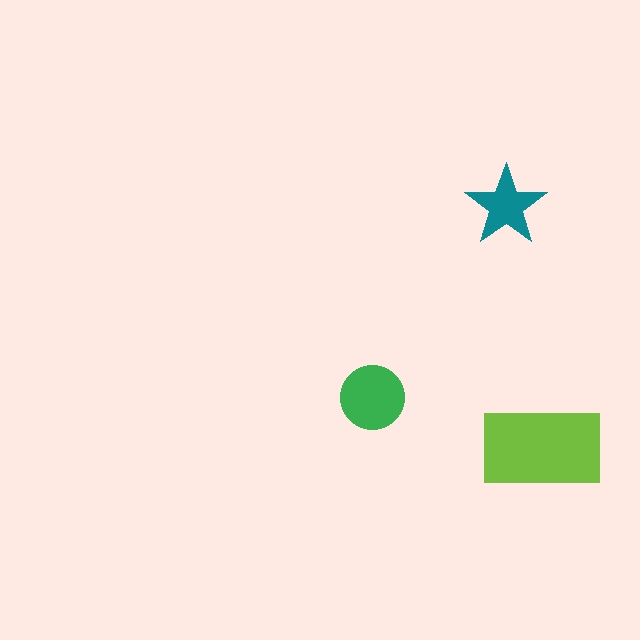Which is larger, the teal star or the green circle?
The green circle.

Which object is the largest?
The lime rectangle.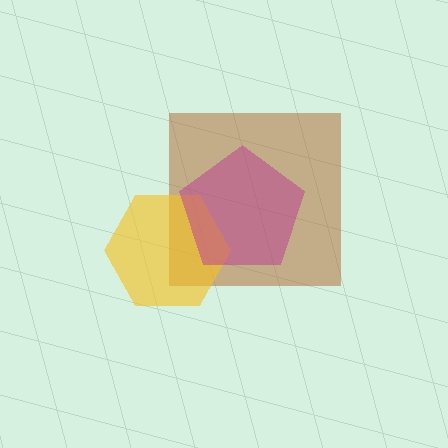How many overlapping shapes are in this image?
There are 3 overlapping shapes in the image.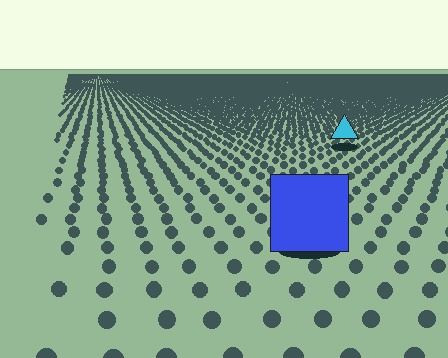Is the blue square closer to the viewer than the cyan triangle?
Yes. The blue square is closer — you can tell from the texture gradient: the ground texture is coarser near it.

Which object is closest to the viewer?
The blue square is closest. The texture marks near it are larger and more spread out.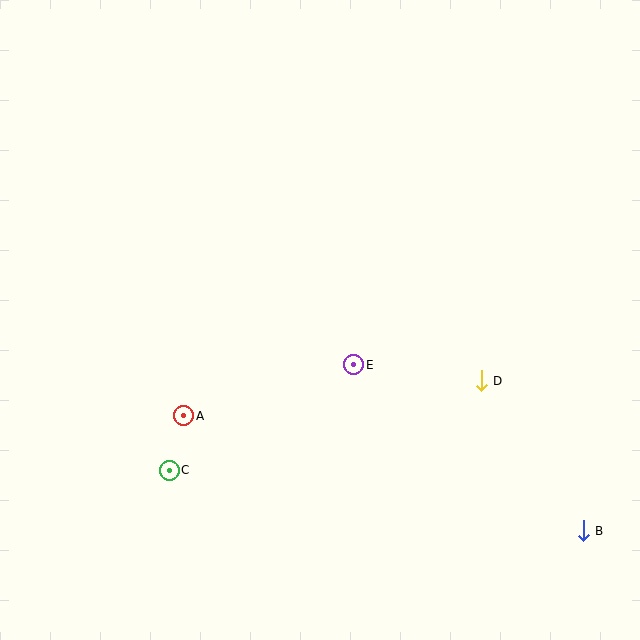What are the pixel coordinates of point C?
Point C is at (169, 470).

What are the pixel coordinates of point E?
Point E is at (354, 365).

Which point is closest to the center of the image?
Point E at (354, 365) is closest to the center.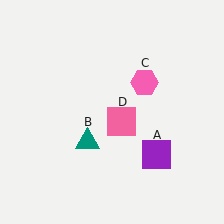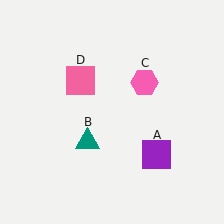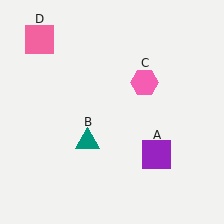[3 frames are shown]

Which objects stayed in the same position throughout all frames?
Purple square (object A) and teal triangle (object B) and pink hexagon (object C) remained stationary.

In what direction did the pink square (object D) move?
The pink square (object D) moved up and to the left.